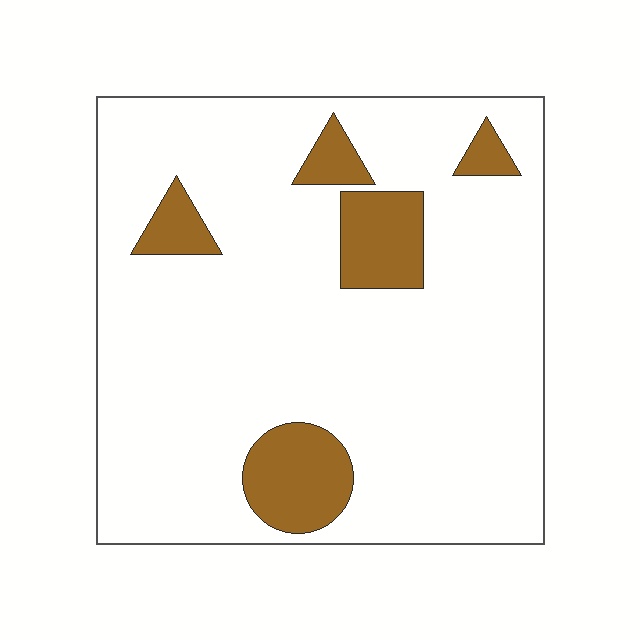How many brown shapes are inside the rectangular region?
5.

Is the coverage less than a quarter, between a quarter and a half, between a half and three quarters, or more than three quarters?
Less than a quarter.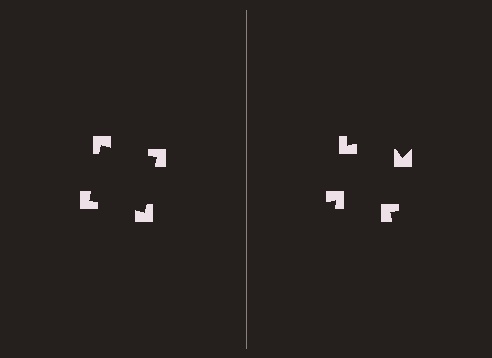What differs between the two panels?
The notched squares are positioned identically on both sides; only the wedge orientations differ. On the left they align to a square; on the right they are misaligned.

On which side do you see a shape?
An illusory square appears on the left side. On the right side the wedge cuts are rotated, so no coherent shape forms.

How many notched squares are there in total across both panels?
8 — 4 on each side.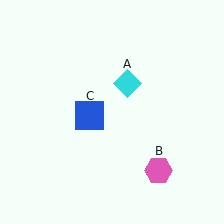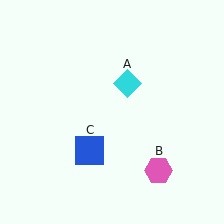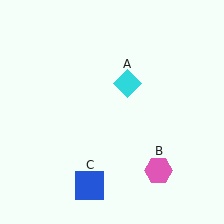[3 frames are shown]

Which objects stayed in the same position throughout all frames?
Cyan diamond (object A) and pink hexagon (object B) remained stationary.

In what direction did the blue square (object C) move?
The blue square (object C) moved down.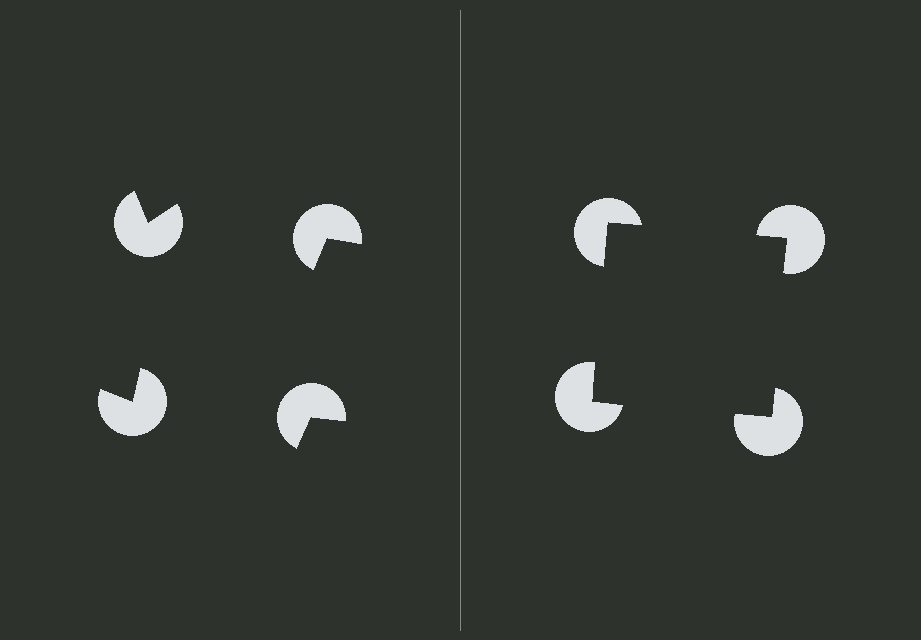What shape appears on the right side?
An illusory square.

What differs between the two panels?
The pac-man discs are positioned identically on both sides; only the wedge orientations differ. On the right they align to a square; on the left they are misaligned.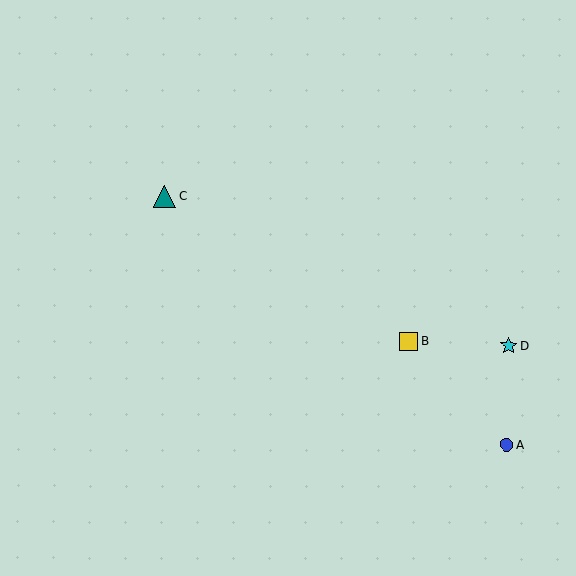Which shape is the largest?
The teal triangle (labeled C) is the largest.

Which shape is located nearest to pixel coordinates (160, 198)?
The teal triangle (labeled C) at (165, 196) is nearest to that location.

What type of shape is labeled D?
Shape D is a cyan star.